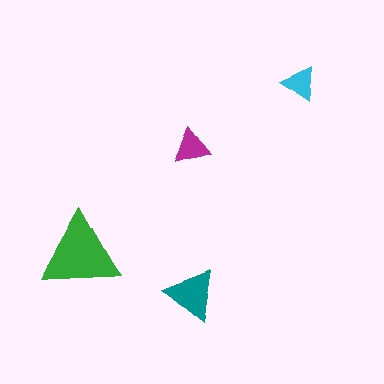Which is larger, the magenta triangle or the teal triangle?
The teal one.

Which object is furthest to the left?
The green triangle is leftmost.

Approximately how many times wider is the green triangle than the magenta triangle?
About 2 times wider.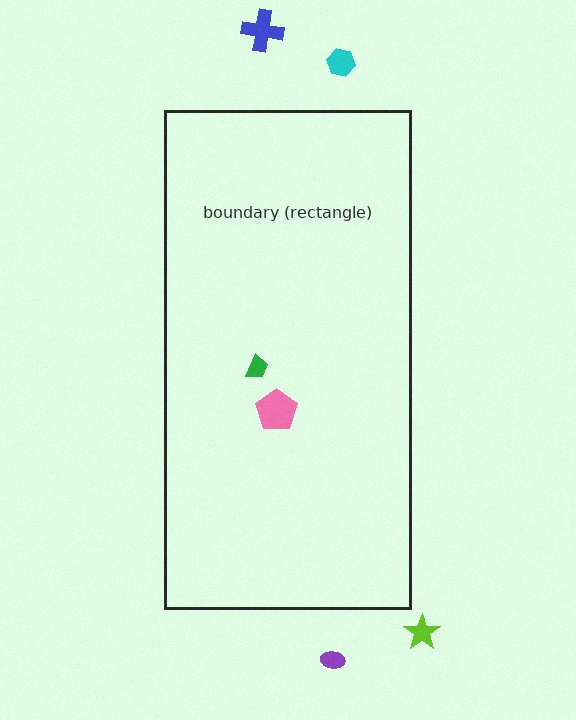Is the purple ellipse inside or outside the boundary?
Outside.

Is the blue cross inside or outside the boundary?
Outside.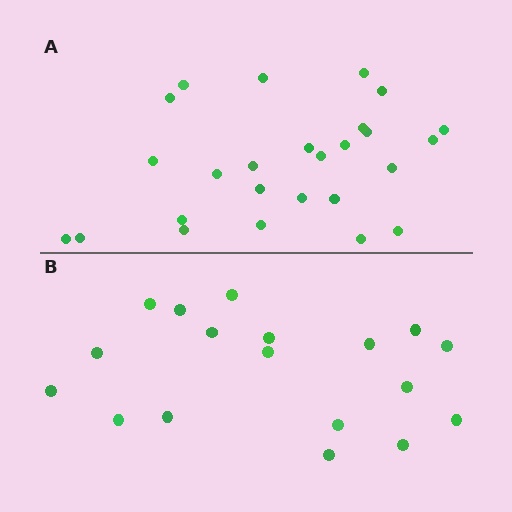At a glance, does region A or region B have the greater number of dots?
Region A (the top region) has more dots.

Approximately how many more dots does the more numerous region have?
Region A has roughly 8 or so more dots than region B.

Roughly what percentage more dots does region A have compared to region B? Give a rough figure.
About 45% more.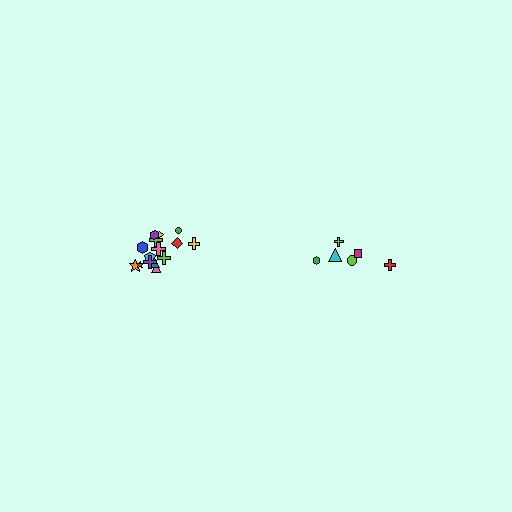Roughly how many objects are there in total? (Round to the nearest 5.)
Roughly 20 objects in total.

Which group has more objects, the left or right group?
The left group.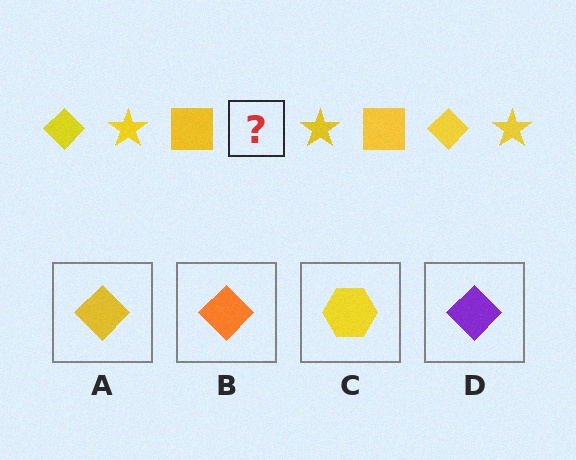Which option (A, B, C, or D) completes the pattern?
A.